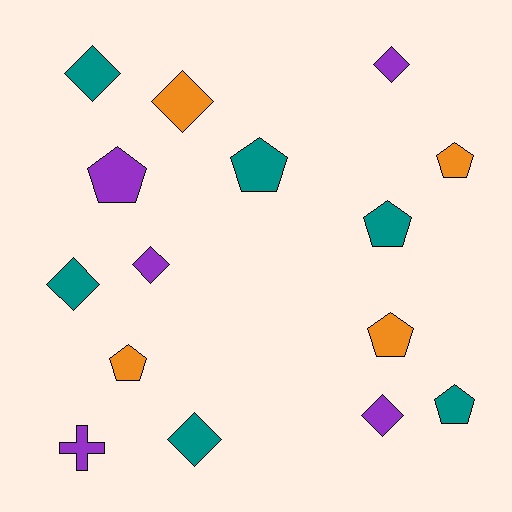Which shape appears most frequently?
Diamond, with 7 objects.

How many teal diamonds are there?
There are 3 teal diamonds.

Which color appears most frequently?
Teal, with 6 objects.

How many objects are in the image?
There are 15 objects.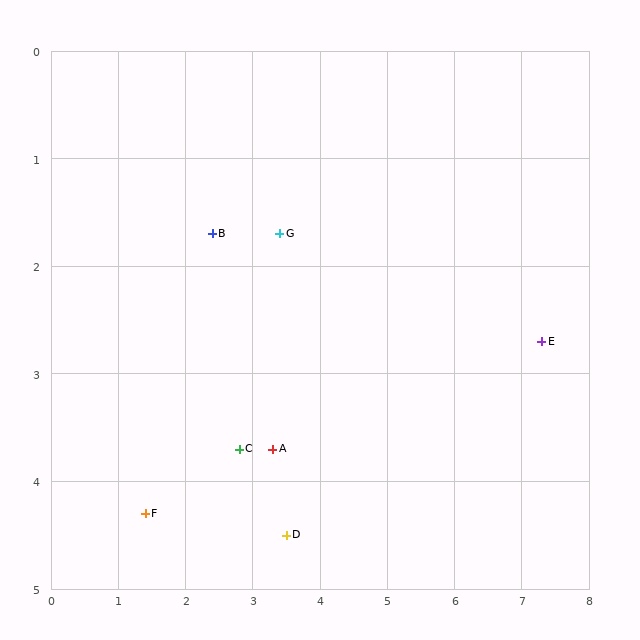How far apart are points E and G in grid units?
Points E and G are about 4.0 grid units apart.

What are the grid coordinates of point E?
Point E is at approximately (7.3, 2.7).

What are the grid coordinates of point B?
Point B is at approximately (2.4, 1.7).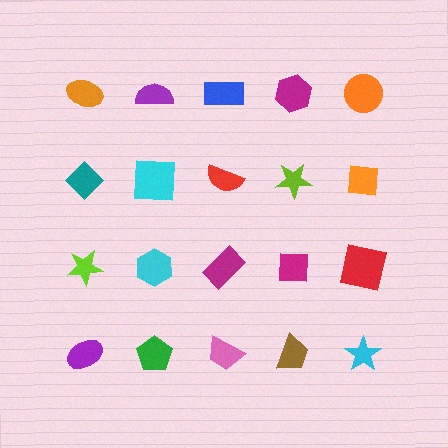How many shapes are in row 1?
5 shapes.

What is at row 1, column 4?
A magenta hexagon.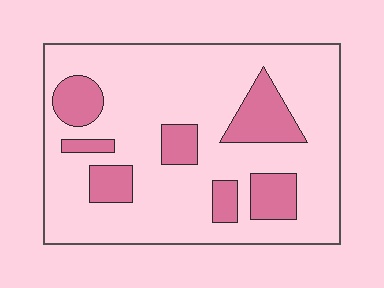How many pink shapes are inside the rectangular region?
7.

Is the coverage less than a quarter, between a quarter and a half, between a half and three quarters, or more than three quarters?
Less than a quarter.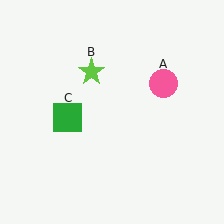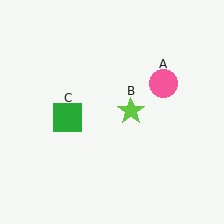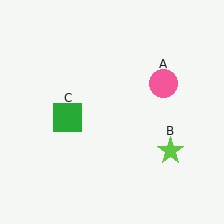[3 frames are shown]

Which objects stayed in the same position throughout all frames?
Pink circle (object A) and green square (object C) remained stationary.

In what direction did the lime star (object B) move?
The lime star (object B) moved down and to the right.